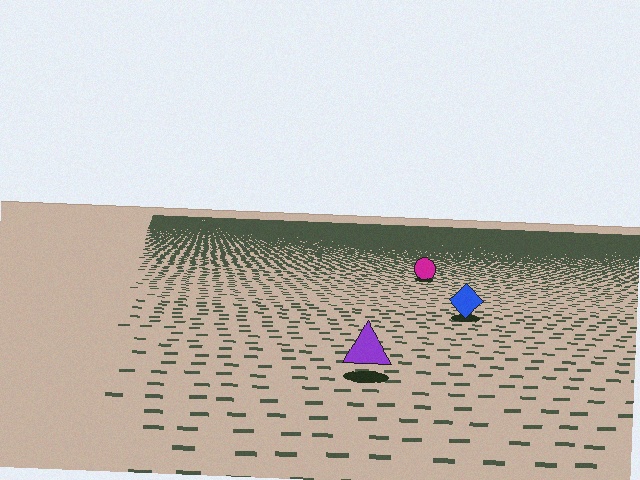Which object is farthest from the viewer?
The magenta circle is farthest from the viewer. It appears smaller and the ground texture around it is denser.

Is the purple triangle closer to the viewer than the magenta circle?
Yes. The purple triangle is closer — you can tell from the texture gradient: the ground texture is coarser near it.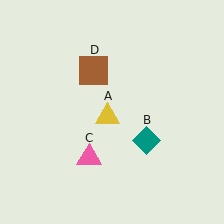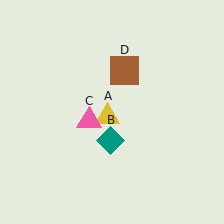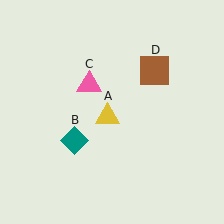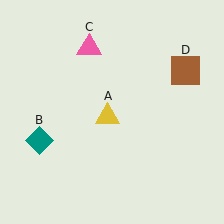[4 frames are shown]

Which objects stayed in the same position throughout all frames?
Yellow triangle (object A) remained stationary.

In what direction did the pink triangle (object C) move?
The pink triangle (object C) moved up.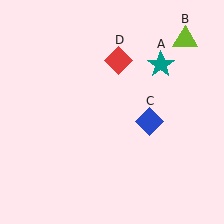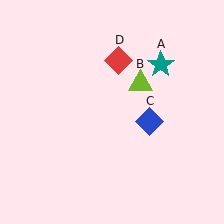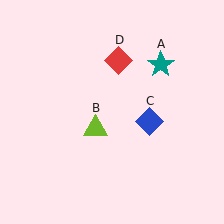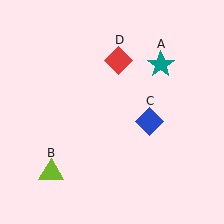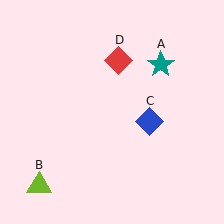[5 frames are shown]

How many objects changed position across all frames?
1 object changed position: lime triangle (object B).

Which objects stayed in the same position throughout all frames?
Teal star (object A) and blue diamond (object C) and red diamond (object D) remained stationary.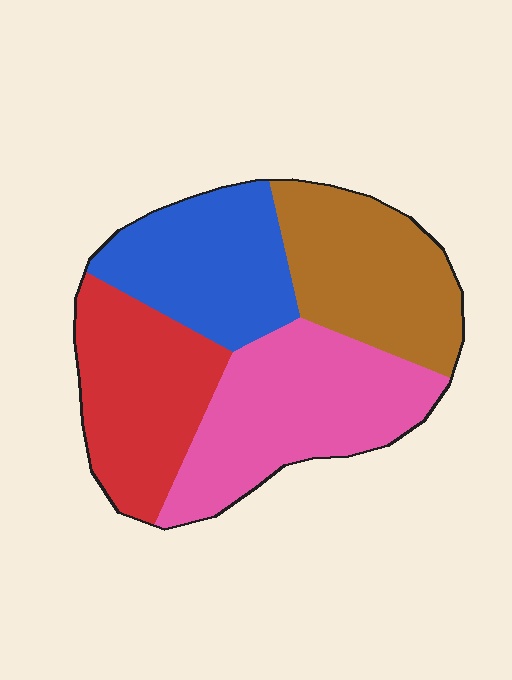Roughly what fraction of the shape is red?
Red covers around 25% of the shape.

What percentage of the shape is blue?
Blue takes up about one fifth (1/5) of the shape.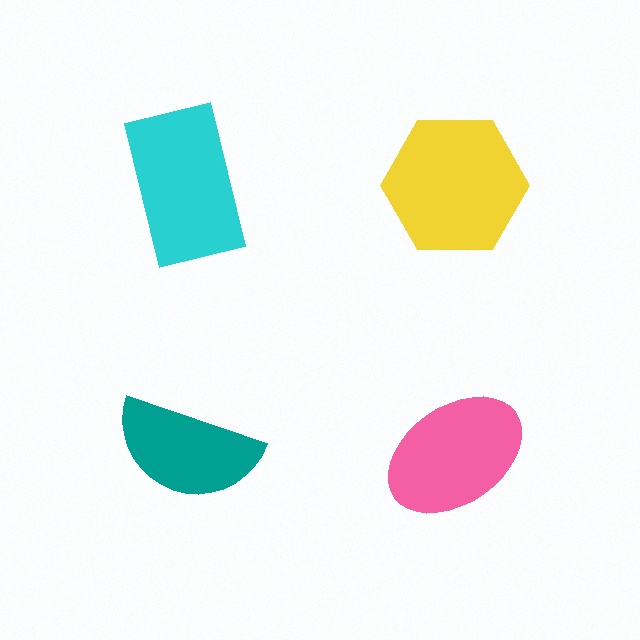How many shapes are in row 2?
2 shapes.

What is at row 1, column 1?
A cyan rectangle.